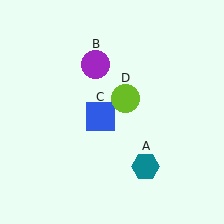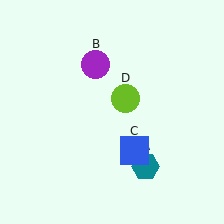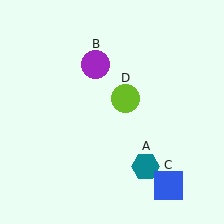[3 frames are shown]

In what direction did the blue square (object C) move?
The blue square (object C) moved down and to the right.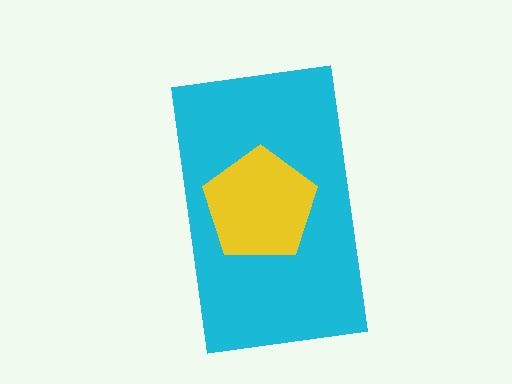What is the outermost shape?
The cyan rectangle.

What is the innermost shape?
The yellow pentagon.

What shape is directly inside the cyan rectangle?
The yellow pentagon.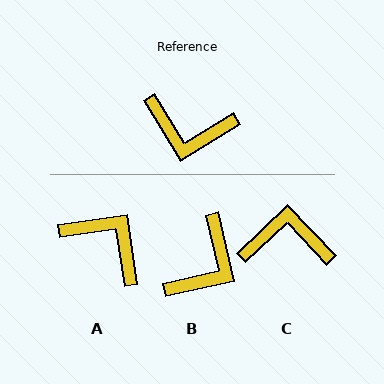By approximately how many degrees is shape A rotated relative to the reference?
Approximately 157 degrees counter-clockwise.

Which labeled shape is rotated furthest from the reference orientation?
C, about 168 degrees away.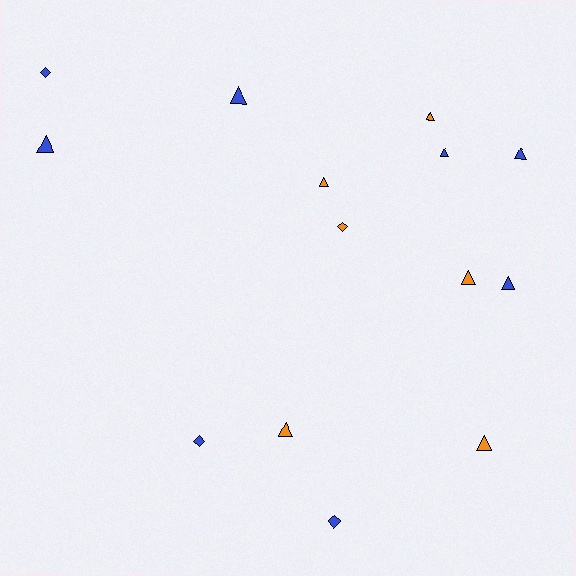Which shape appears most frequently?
Triangle, with 10 objects.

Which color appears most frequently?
Blue, with 8 objects.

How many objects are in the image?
There are 14 objects.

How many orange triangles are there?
There are 5 orange triangles.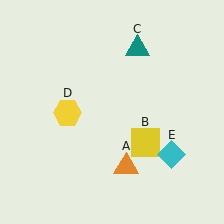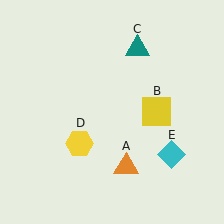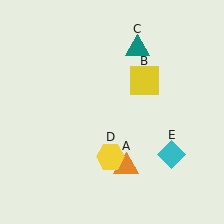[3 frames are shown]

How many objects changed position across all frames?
2 objects changed position: yellow square (object B), yellow hexagon (object D).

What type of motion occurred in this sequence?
The yellow square (object B), yellow hexagon (object D) rotated counterclockwise around the center of the scene.